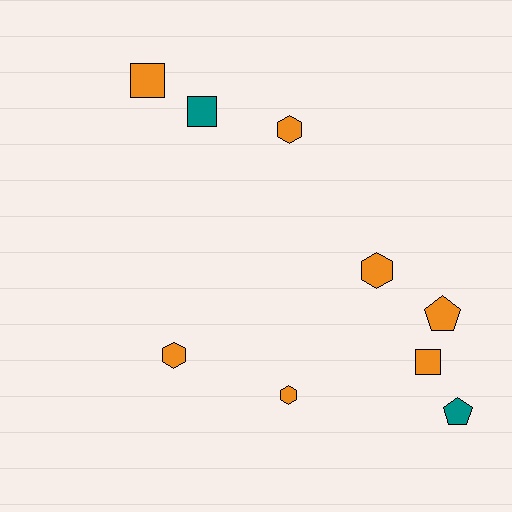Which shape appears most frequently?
Hexagon, with 4 objects.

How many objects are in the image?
There are 9 objects.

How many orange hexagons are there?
There are 4 orange hexagons.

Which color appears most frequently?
Orange, with 7 objects.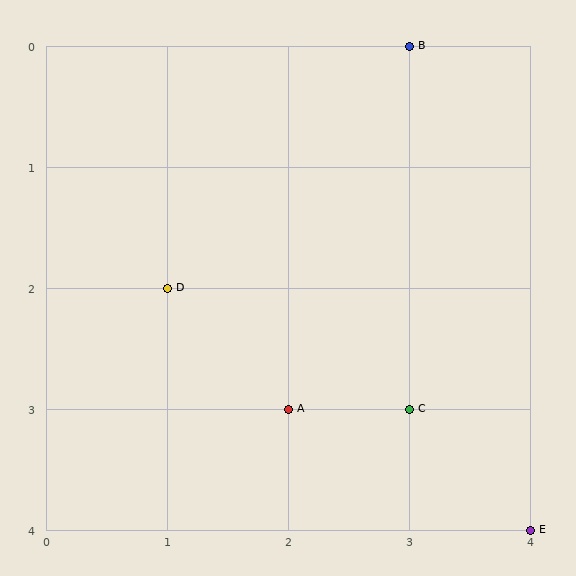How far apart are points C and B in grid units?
Points C and B are 3 rows apart.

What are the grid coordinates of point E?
Point E is at grid coordinates (4, 4).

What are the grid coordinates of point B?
Point B is at grid coordinates (3, 0).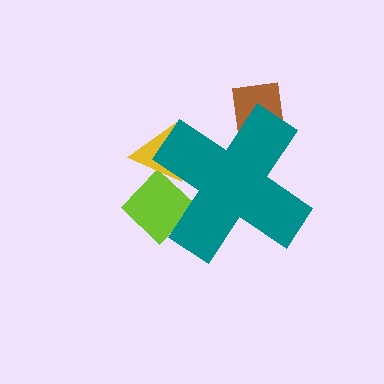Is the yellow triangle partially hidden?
Yes, the yellow triangle is partially hidden behind the teal cross.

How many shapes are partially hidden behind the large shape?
3 shapes are partially hidden.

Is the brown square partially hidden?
Yes, the brown square is partially hidden behind the teal cross.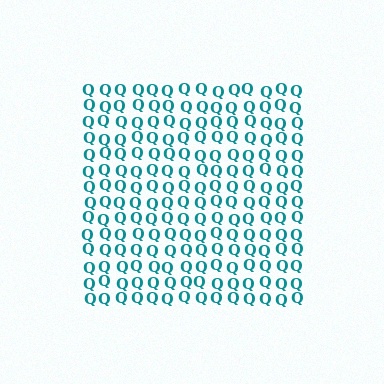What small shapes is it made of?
It is made of small letter Q's.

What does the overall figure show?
The overall figure shows a square.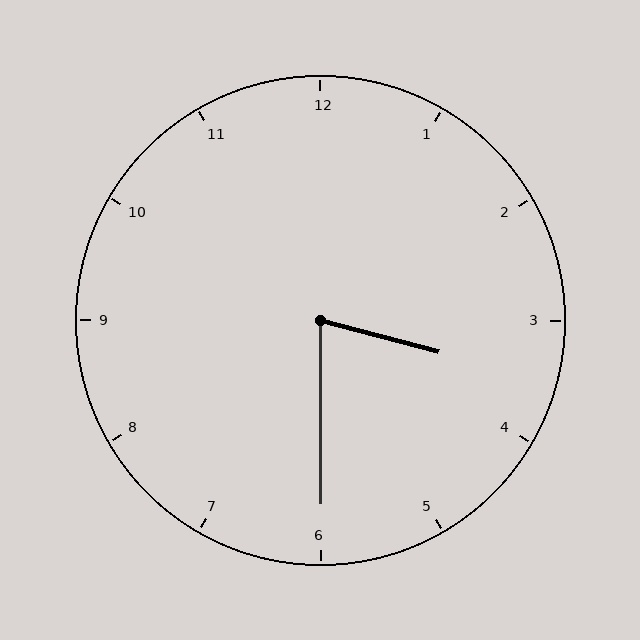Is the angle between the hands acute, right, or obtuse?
It is acute.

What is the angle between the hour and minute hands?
Approximately 75 degrees.